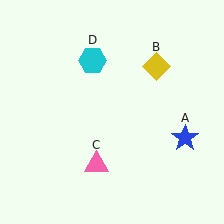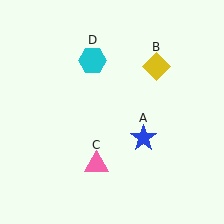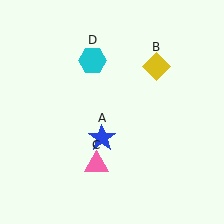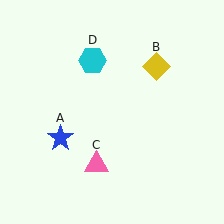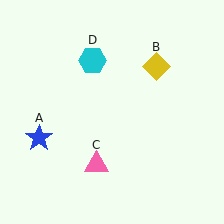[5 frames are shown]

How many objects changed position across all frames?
1 object changed position: blue star (object A).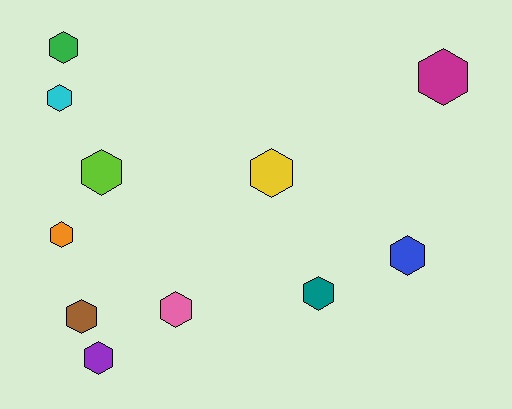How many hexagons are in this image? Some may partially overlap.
There are 11 hexagons.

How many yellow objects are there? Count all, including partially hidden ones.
There is 1 yellow object.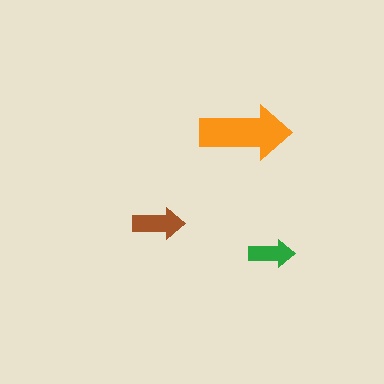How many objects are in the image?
There are 3 objects in the image.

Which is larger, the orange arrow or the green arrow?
The orange one.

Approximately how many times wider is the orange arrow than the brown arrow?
About 2 times wider.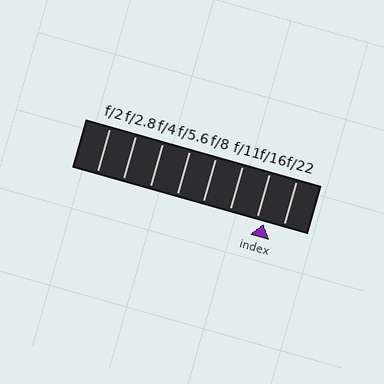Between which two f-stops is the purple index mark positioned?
The index mark is between f/16 and f/22.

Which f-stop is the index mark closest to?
The index mark is closest to f/16.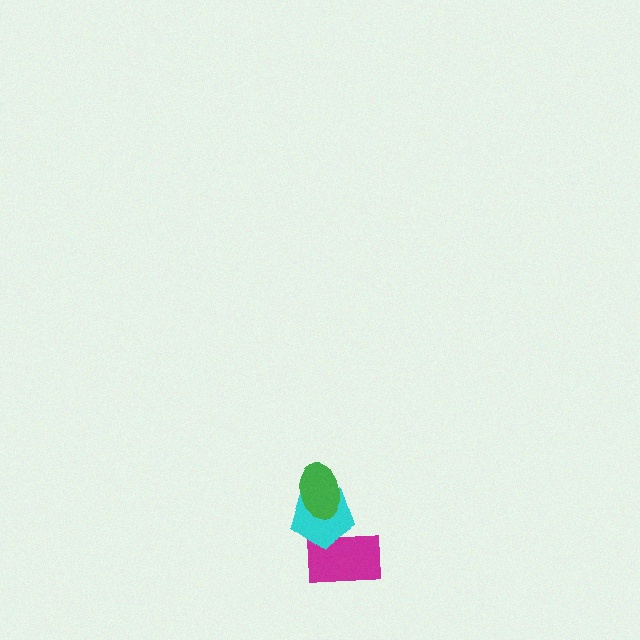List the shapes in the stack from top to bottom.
From top to bottom: the green ellipse, the cyan pentagon, the magenta rectangle.